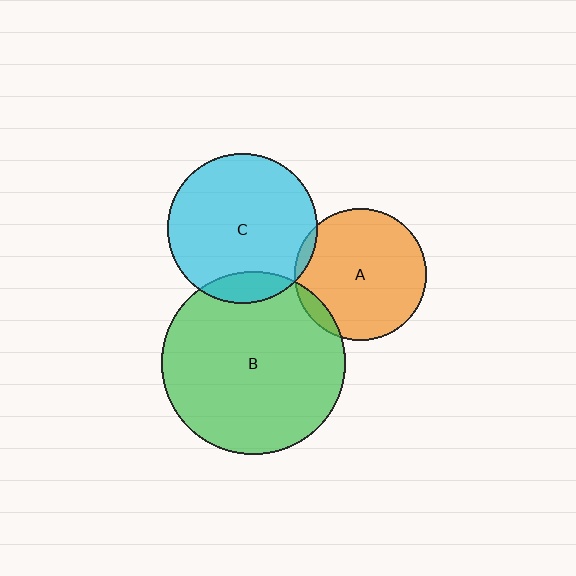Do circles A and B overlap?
Yes.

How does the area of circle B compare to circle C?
Approximately 1.5 times.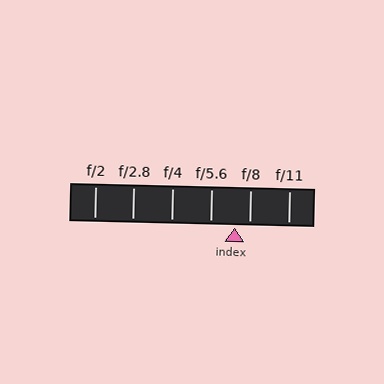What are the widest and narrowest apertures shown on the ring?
The widest aperture shown is f/2 and the narrowest is f/11.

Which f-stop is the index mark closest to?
The index mark is closest to f/8.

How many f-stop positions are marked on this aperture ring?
There are 6 f-stop positions marked.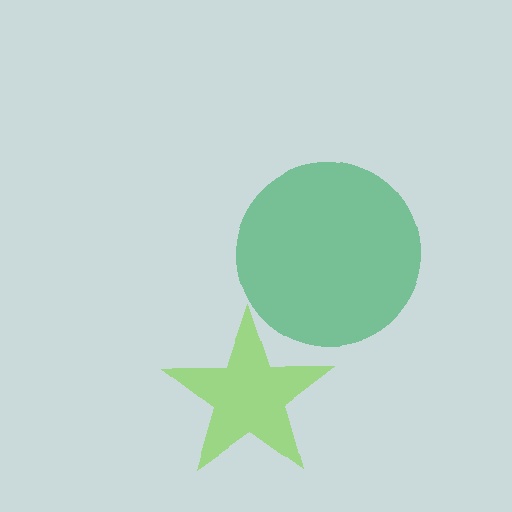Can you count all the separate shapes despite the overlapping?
Yes, there are 2 separate shapes.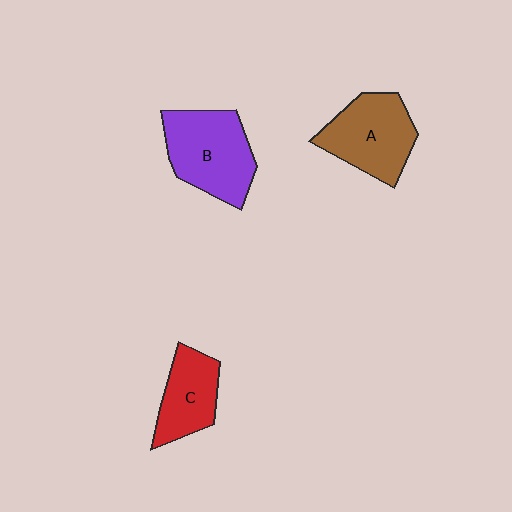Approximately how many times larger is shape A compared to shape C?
Approximately 1.3 times.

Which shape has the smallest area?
Shape C (red).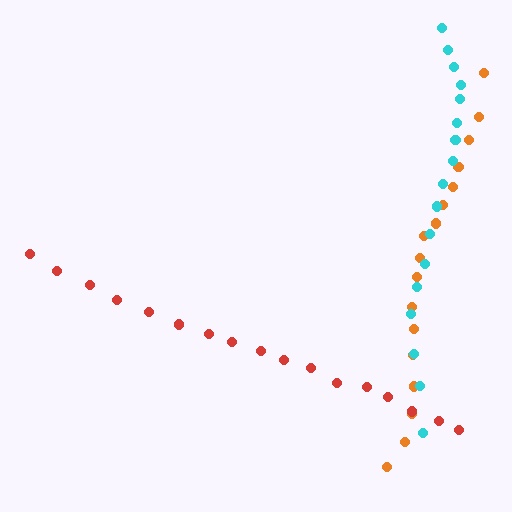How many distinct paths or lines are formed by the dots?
There are 3 distinct paths.